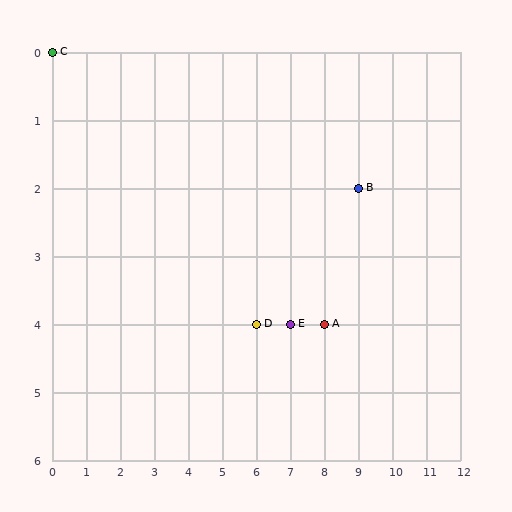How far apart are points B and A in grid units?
Points B and A are 1 column and 2 rows apart (about 2.2 grid units diagonally).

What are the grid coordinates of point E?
Point E is at grid coordinates (7, 4).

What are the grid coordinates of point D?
Point D is at grid coordinates (6, 4).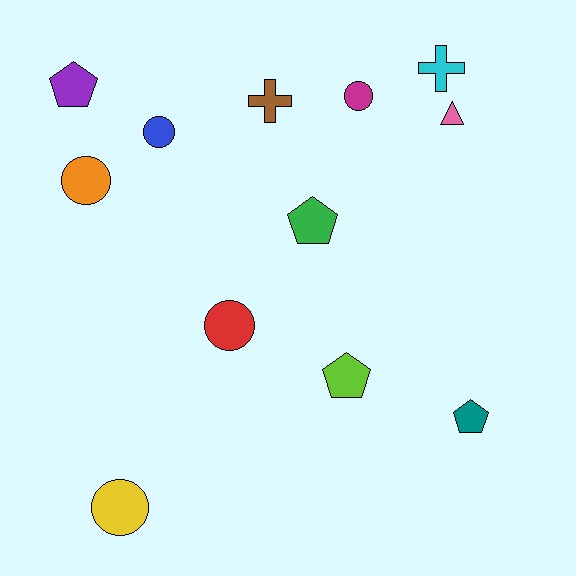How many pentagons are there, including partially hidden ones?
There are 4 pentagons.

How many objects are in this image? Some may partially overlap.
There are 12 objects.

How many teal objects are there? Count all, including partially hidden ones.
There is 1 teal object.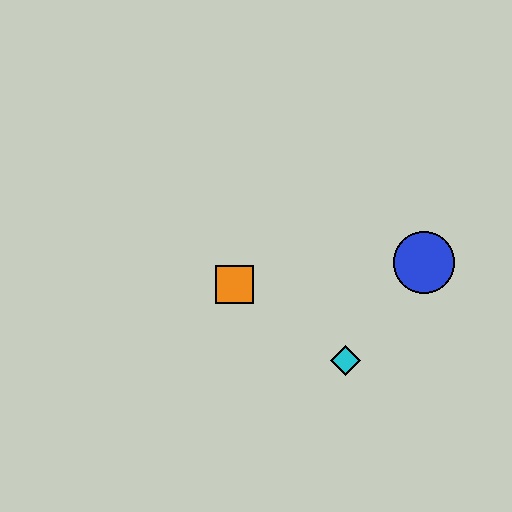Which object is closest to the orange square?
The cyan diamond is closest to the orange square.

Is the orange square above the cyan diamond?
Yes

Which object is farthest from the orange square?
The blue circle is farthest from the orange square.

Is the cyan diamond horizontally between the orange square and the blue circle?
Yes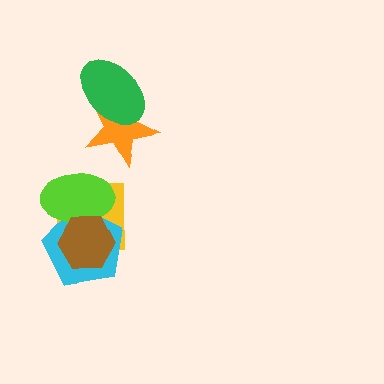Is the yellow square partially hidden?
Yes, it is partially covered by another shape.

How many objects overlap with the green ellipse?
1 object overlaps with the green ellipse.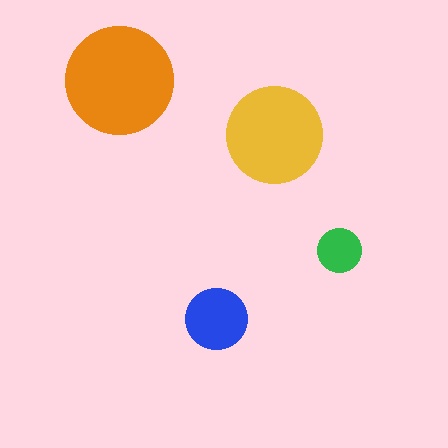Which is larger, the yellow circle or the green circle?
The yellow one.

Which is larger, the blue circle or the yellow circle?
The yellow one.